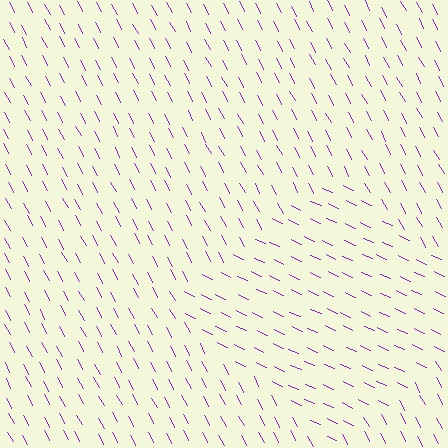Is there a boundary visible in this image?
Yes, there is a texture boundary formed by a change in line orientation.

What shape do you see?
I see a diamond.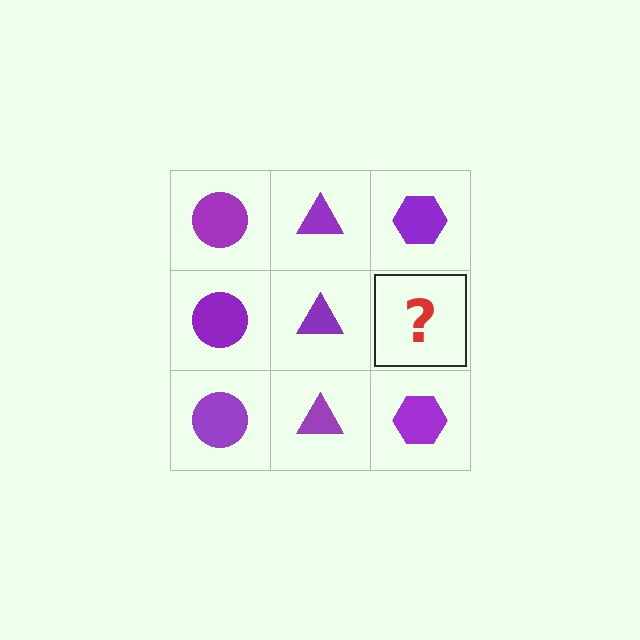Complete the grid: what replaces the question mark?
The question mark should be replaced with a purple hexagon.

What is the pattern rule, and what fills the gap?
The rule is that each column has a consistent shape. The gap should be filled with a purple hexagon.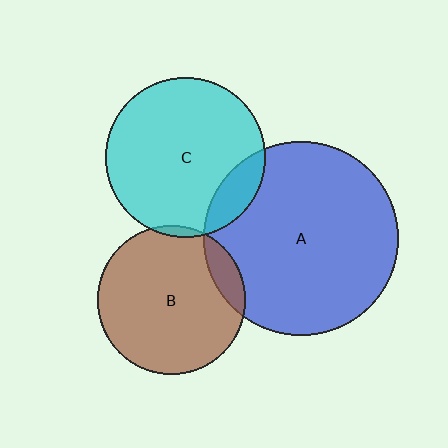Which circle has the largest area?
Circle A (blue).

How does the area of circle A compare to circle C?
Approximately 1.5 times.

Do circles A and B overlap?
Yes.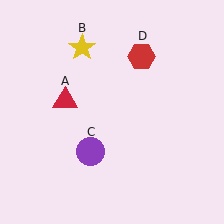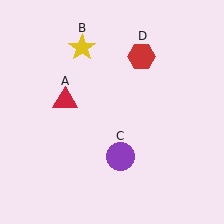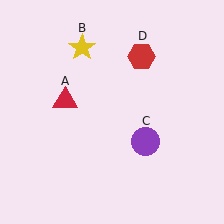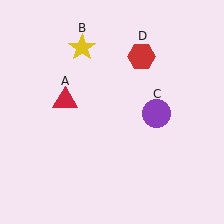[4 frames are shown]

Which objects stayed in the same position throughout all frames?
Red triangle (object A) and yellow star (object B) and red hexagon (object D) remained stationary.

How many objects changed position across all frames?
1 object changed position: purple circle (object C).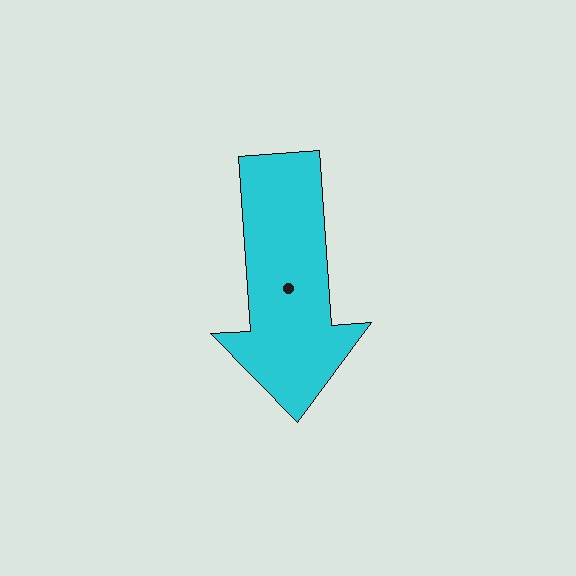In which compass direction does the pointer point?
South.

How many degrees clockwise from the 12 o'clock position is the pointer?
Approximately 176 degrees.